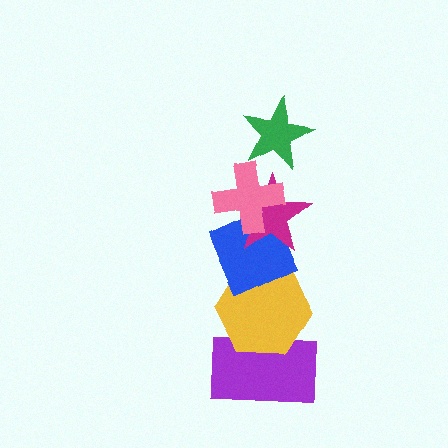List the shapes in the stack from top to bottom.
From top to bottom: the green star, the pink cross, the magenta star, the blue diamond, the yellow hexagon, the purple rectangle.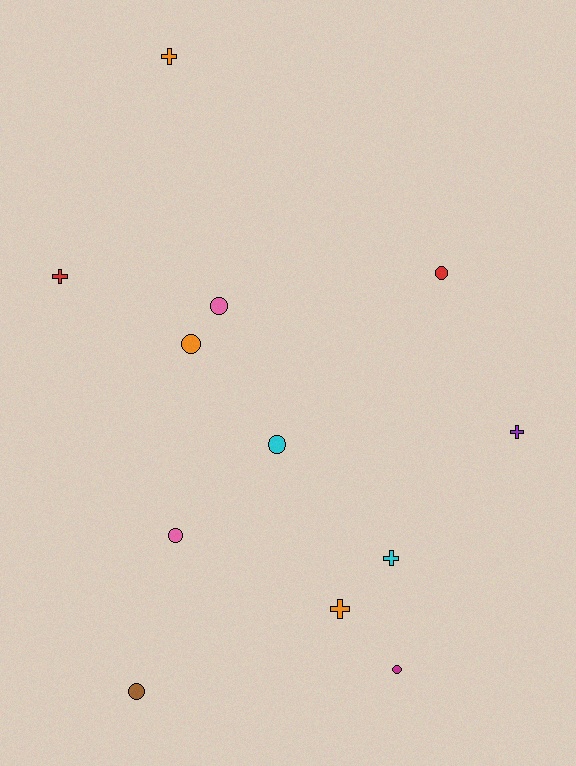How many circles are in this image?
There are 7 circles.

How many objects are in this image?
There are 12 objects.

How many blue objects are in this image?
There are no blue objects.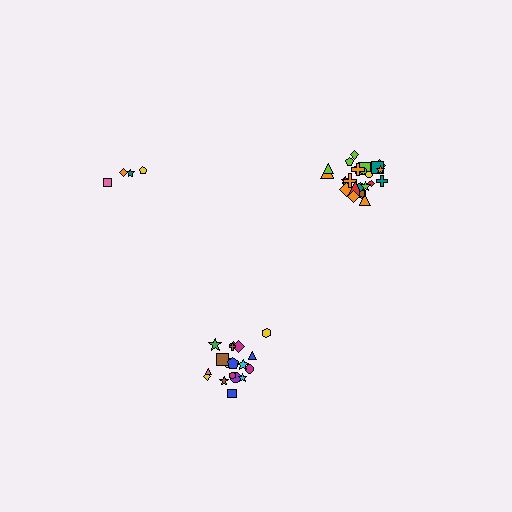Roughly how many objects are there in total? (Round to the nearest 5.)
Roughly 45 objects in total.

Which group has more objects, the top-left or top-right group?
The top-right group.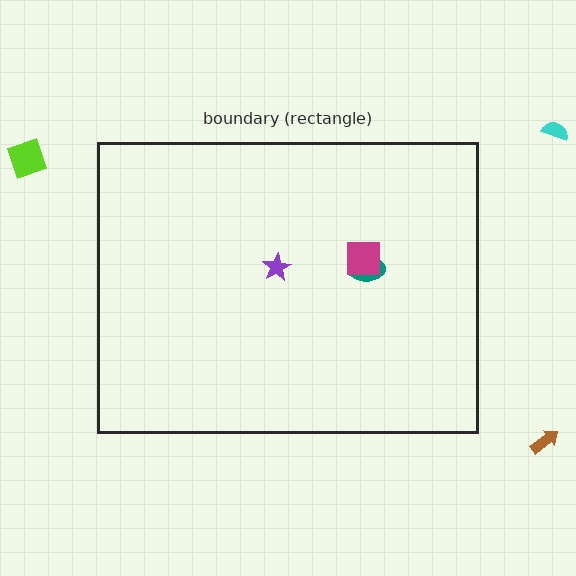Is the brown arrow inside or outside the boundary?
Outside.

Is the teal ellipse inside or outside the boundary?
Inside.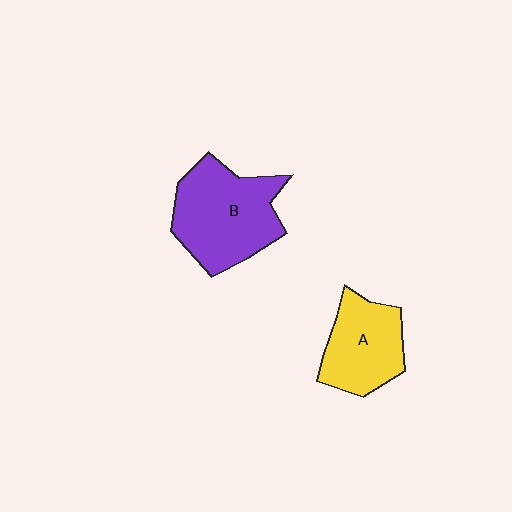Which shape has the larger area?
Shape B (purple).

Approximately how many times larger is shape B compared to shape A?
Approximately 1.4 times.